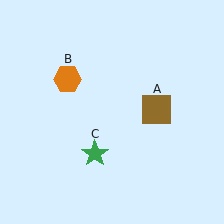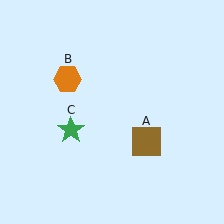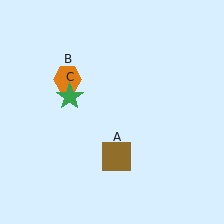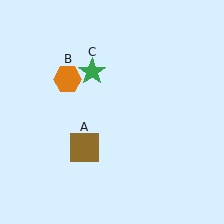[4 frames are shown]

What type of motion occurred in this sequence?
The brown square (object A), green star (object C) rotated clockwise around the center of the scene.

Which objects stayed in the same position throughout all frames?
Orange hexagon (object B) remained stationary.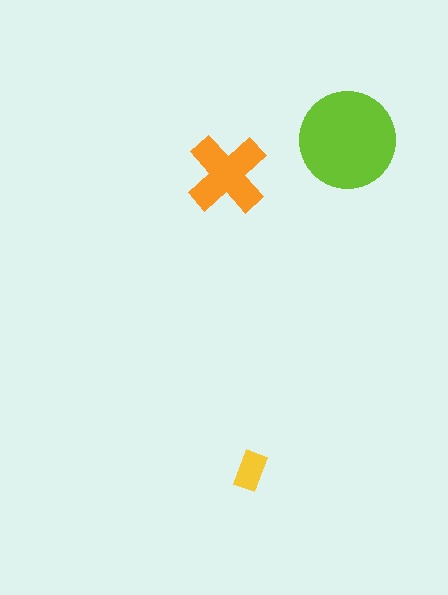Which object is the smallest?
The yellow rectangle.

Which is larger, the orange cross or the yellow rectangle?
The orange cross.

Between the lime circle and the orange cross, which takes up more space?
The lime circle.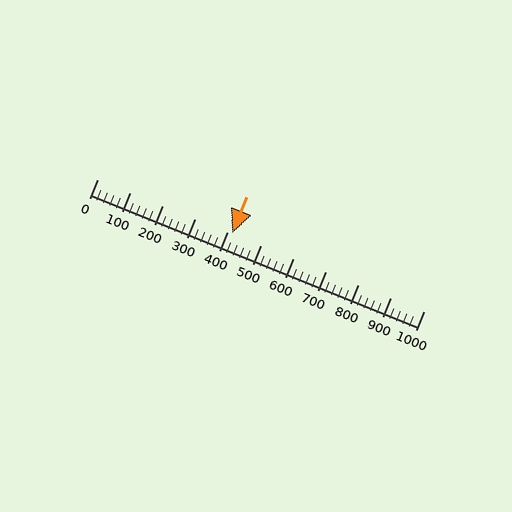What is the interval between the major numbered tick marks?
The major tick marks are spaced 100 units apart.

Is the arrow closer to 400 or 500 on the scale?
The arrow is closer to 400.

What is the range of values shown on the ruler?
The ruler shows values from 0 to 1000.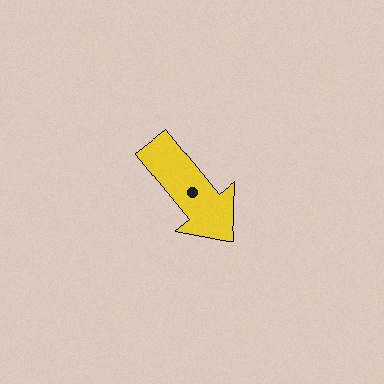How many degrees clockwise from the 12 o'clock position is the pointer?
Approximately 141 degrees.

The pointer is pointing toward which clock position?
Roughly 5 o'clock.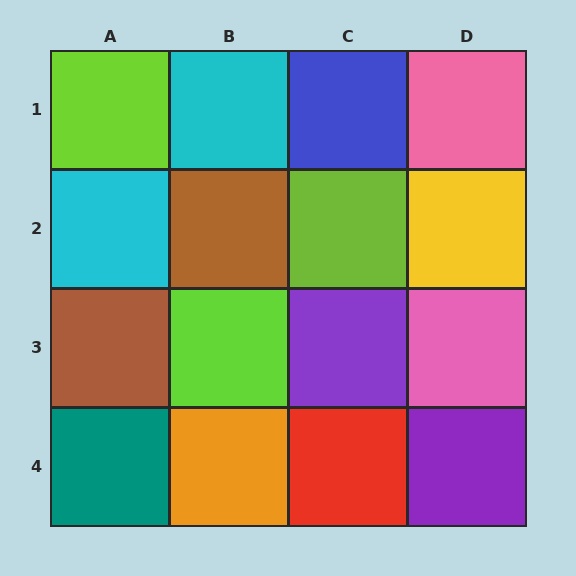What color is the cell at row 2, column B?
Brown.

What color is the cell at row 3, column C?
Purple.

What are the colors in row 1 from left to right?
Lime, cyan, blue, pink.